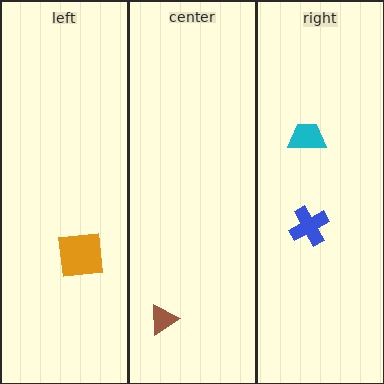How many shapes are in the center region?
1.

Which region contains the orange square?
The left region.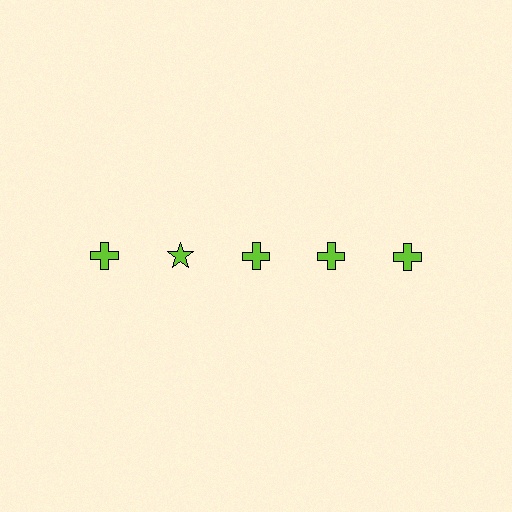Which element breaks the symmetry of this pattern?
The lime star in the top row, second from left column breaks the symmetry. All other shapes are lime crosses.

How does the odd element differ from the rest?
It has a different shape: star instead of cross.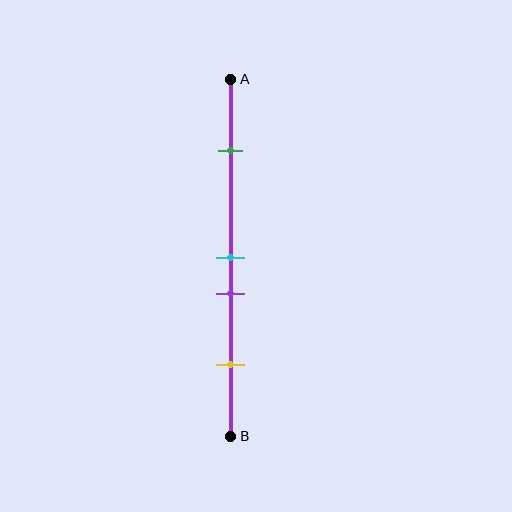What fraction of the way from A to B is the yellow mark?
The yellow mark is approximately 80% (0.8) of the way from A to B.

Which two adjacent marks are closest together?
The cyan and purple marks are the closest adjacent pair.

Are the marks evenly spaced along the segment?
No, the marks are not evenly spaced.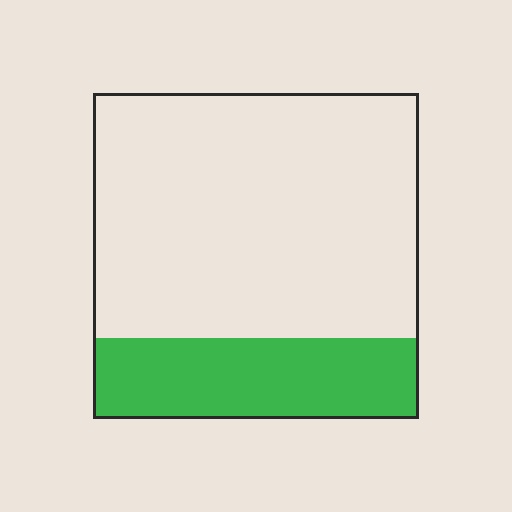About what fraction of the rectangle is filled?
About one quarter (1/4).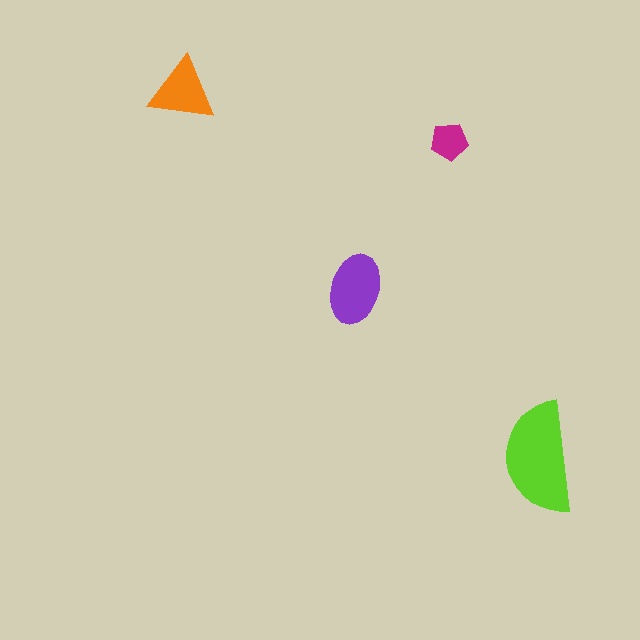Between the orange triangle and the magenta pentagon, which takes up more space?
The orange triangle.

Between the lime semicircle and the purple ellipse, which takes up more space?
The lime semicircle.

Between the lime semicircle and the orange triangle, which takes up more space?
The lime semicircle.